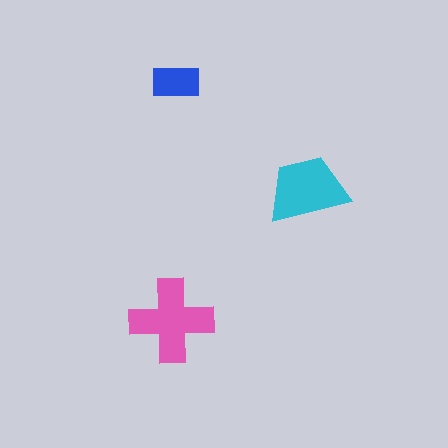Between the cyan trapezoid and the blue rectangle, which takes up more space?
The cyan trapezoid.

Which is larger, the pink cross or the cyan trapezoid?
The pink cross.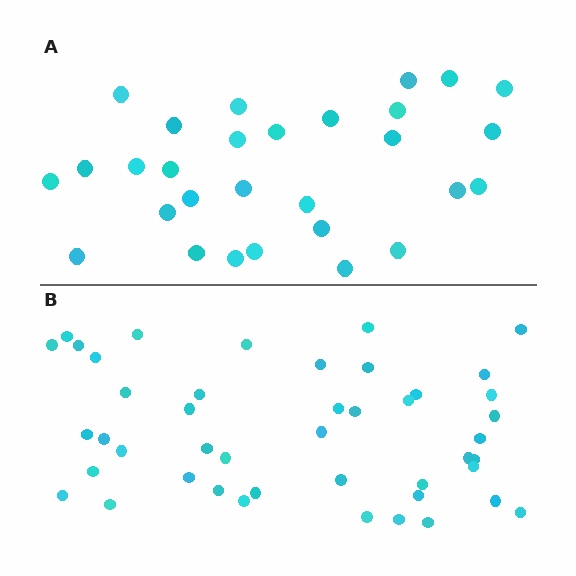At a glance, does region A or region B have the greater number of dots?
Region B (the bottom region) has more dots.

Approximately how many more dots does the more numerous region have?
Region B has approximately 15 more dots than region A.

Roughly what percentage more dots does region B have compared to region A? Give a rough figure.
About 55% more.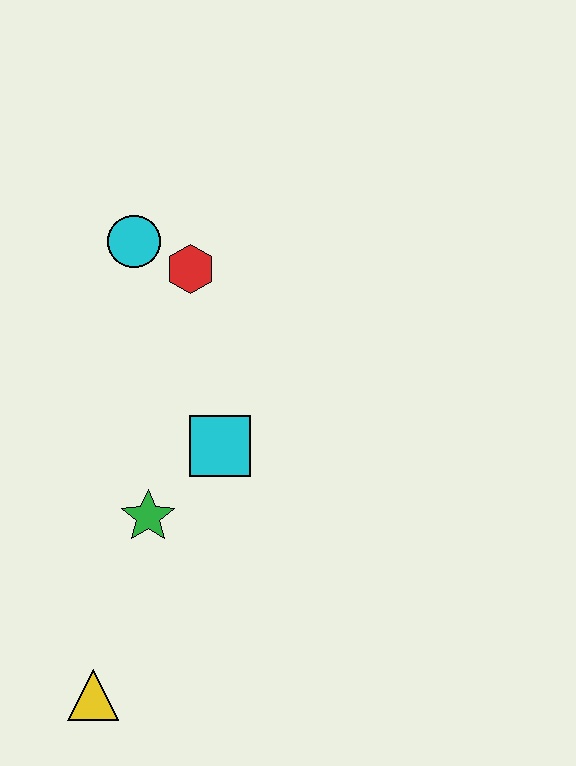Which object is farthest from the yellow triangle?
The cyan circle is farthest from the yellow triangle.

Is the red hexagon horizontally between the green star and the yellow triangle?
No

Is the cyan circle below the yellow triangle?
No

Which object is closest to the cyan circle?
The red hexagon is closest to the cyan circle.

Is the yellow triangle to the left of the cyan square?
Yes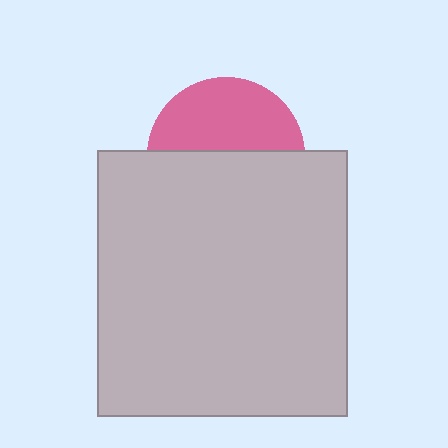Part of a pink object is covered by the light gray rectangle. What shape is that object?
It is a circle.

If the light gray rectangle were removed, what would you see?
You would see the complete pink circle.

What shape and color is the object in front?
The object in front is a light gray rectangle.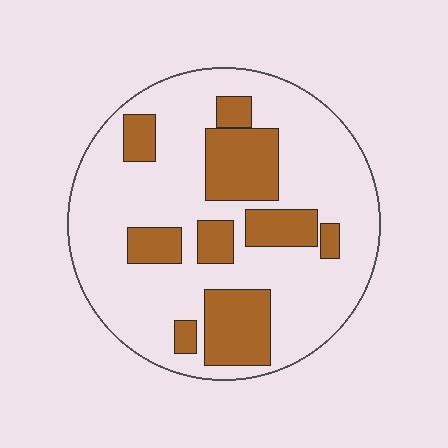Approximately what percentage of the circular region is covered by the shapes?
Approximately 25%.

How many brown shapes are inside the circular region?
9.